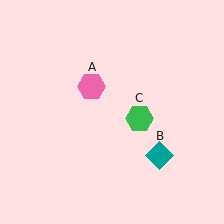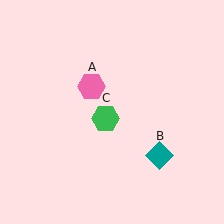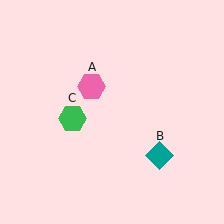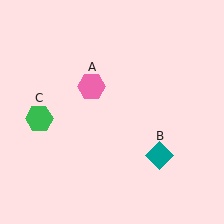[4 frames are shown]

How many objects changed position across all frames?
1 object changed position: green hexagon (object C).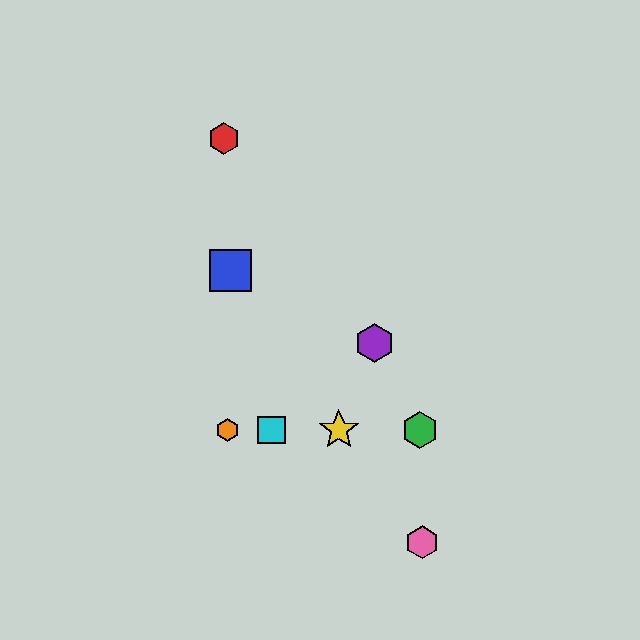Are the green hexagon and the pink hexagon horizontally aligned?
No, the green hexagon is at y≈430 and the pink hexagon is at y≈542.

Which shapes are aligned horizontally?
The green hexagon, the yellow star, the orange hexagon, the cyan square are aligned horizontally.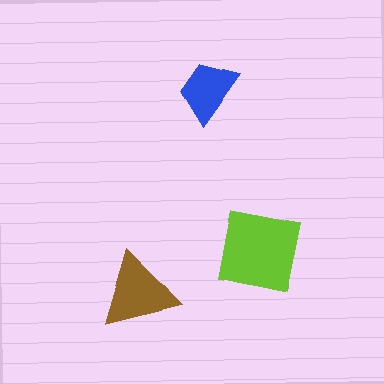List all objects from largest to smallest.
The lime square, the brown triangle, the blue trapezoid.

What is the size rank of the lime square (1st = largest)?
1st.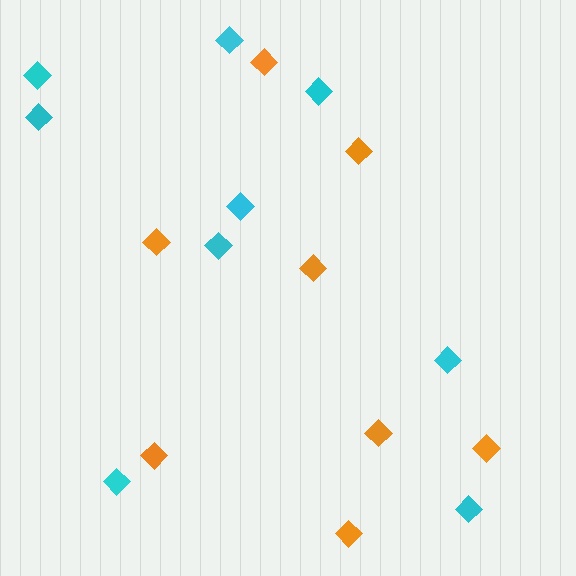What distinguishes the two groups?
There are 2 groups: one group of orange diamonds (8) and one group of cyan diamonds (9).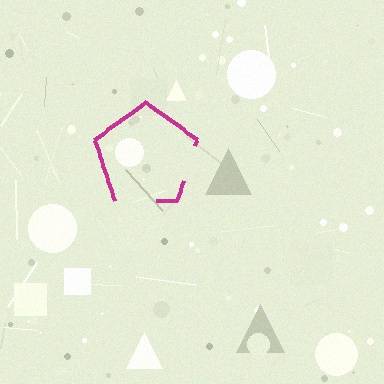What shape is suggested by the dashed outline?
The dashed outline suggests a pentagon.